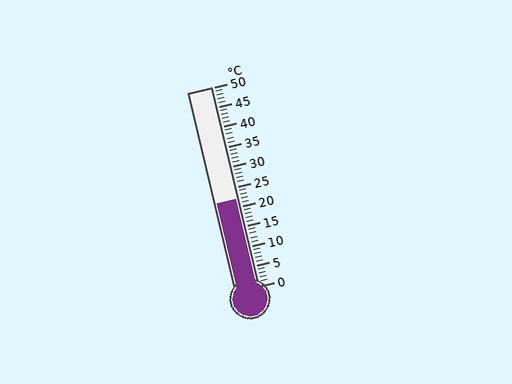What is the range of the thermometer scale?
The thermometer scale ranges from 0°C to 50°C.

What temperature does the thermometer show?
The thermometer shows approximately 22°C.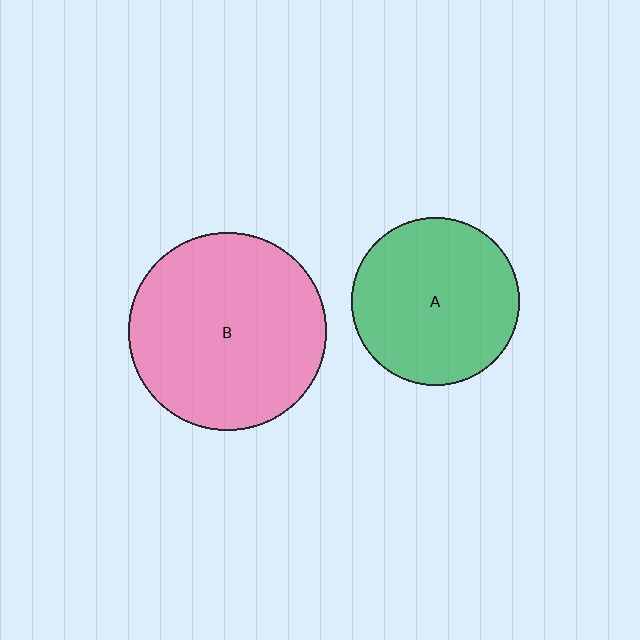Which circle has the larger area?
Circle B (pink).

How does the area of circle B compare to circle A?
Approximately 1.4 times.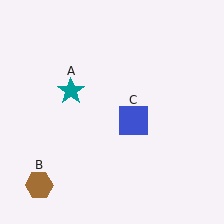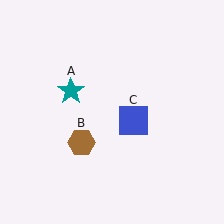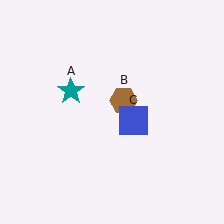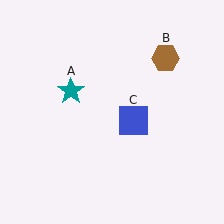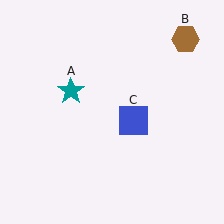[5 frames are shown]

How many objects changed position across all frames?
1 object changed position: brown hexagon (object B).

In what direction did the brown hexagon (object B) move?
The brown hexagon (object B) moved up and to the right.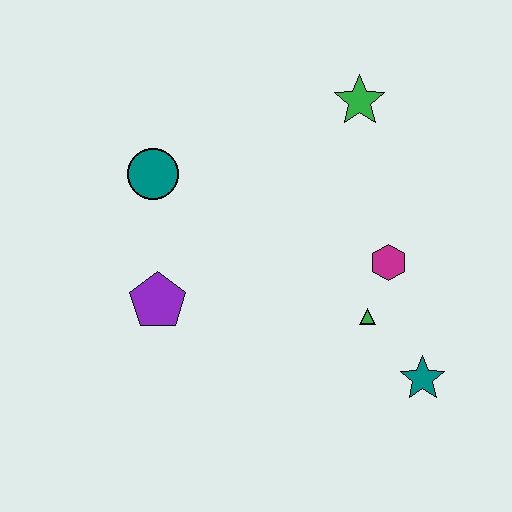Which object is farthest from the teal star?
The teal circle is farthest from the teal star.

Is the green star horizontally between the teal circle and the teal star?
Yes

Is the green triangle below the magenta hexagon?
Yes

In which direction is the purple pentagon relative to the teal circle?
The purple pentagon is below the teal circle.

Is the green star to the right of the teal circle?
Yes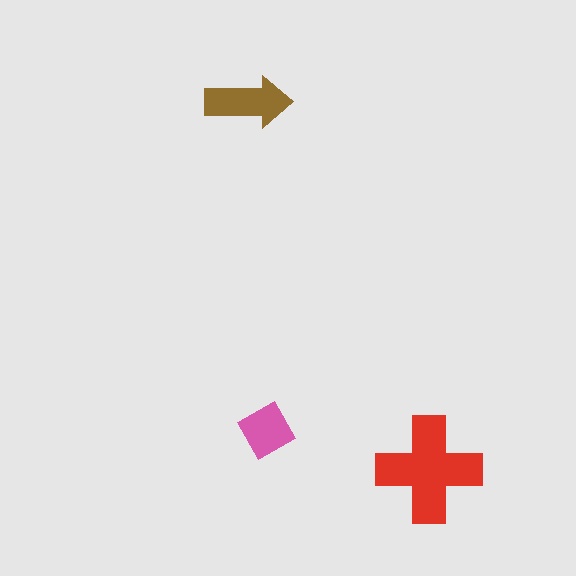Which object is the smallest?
The pink diamond.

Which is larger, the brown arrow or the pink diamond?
The brown arrow.